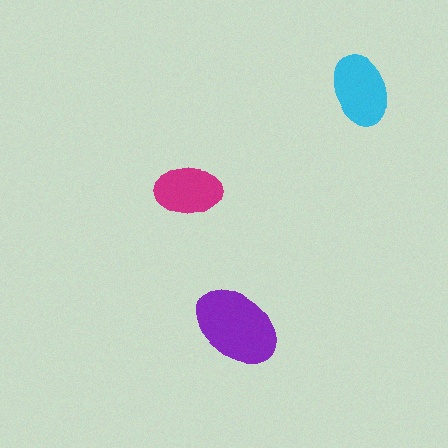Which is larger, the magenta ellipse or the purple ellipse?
The purple one.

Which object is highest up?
The cyan ellipse is topmost.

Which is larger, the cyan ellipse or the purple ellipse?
The purple one.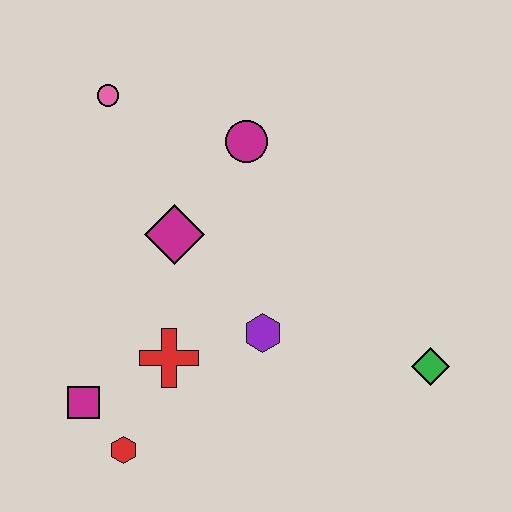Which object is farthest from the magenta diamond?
The green diamond is farthest from the magenta diamond.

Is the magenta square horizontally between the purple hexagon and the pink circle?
No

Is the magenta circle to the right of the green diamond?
No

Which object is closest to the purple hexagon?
The red cross is closest to the purple hexagon.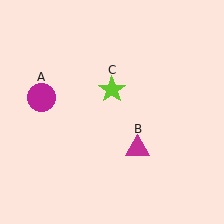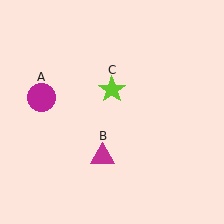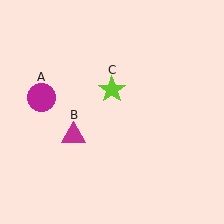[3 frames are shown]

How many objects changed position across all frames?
1 object changed position: magenta triangle (object B).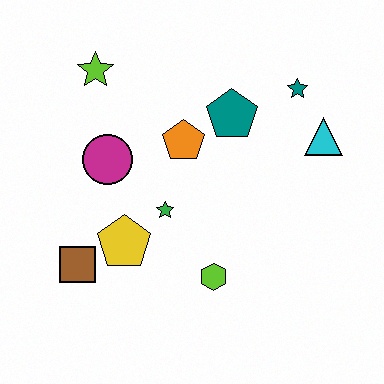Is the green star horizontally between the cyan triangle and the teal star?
No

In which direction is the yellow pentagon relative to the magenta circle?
The yellow pentagon is below the magenta circle.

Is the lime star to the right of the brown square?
Yes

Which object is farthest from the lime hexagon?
The lime star is farthest from the lime hexagon.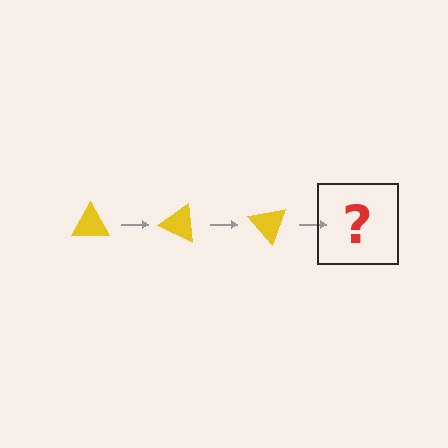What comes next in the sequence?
The next element should be a yellow triangle rotated 75 degrees.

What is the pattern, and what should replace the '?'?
The pattern is that the triangle rotates 25 degrees each step. The '?' should be a yellow triangle rotated 75 degrees.